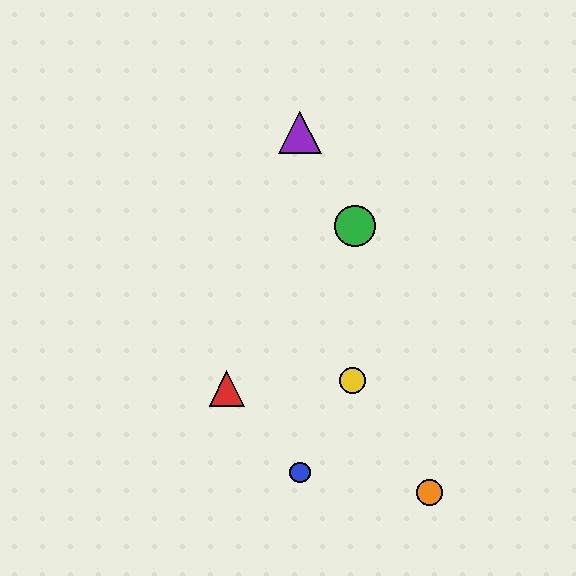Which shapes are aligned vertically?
The blue circle, the purple triangle are aligned vertically.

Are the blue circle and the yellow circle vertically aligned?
No, the blue circle is at x≈300 and the yellow circle is at x≈353.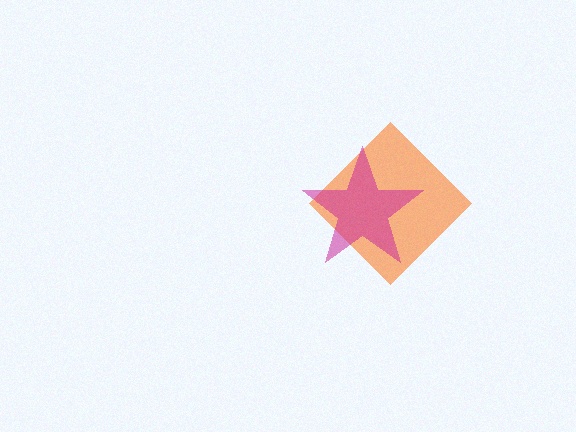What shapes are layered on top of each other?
The layered shapes are: an orange diamond, a magenta star.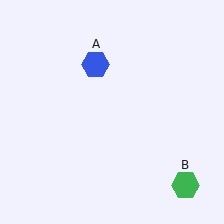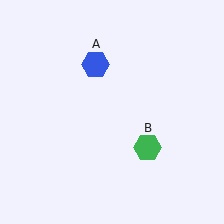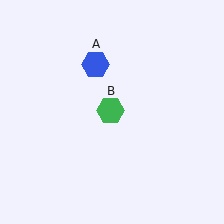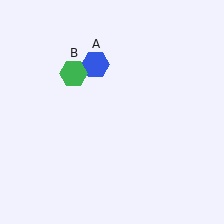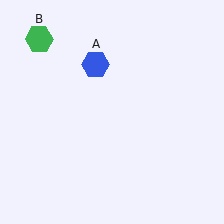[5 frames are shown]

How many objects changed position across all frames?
1 object changed position: green hexagon (object B).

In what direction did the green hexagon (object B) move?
The green hexagon (object B) moved up and to the left.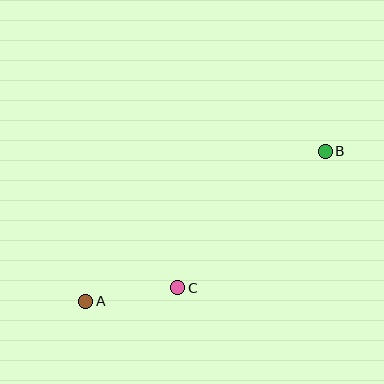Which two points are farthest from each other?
Points A and B are farthest from each other.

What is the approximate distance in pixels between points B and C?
The distance between B and C is approximately 201 pixels.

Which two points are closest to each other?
Points A and C are closest to each other.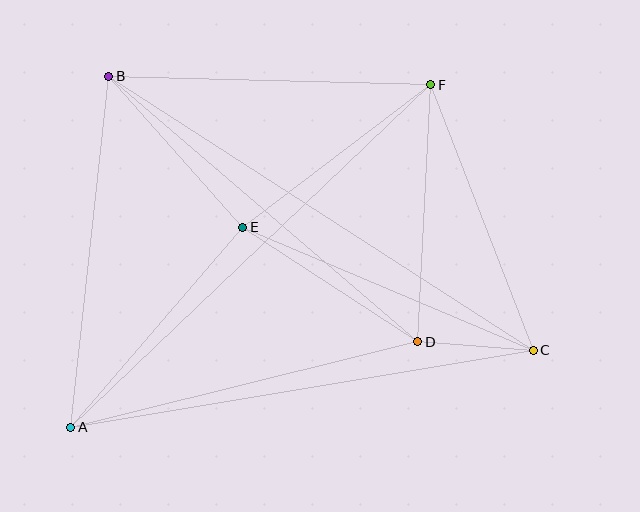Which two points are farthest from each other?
Points B and C are farthest from each other.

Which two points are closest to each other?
Points C and D are closest to each other.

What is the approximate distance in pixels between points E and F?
The distance between E and F is approximately 236 pixels.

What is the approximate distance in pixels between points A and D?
The distance between A and D is approximately 358 pixels.